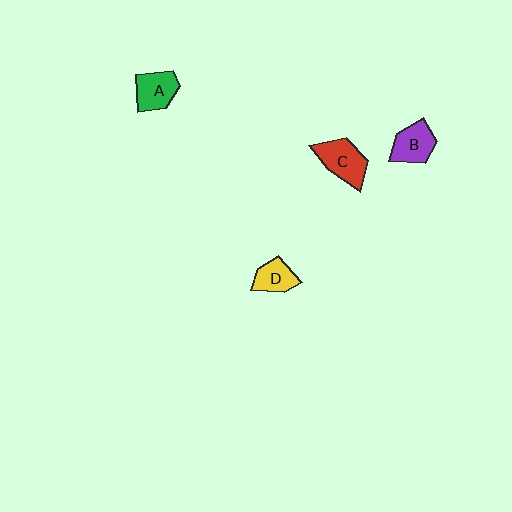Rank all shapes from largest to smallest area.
From largest to smallest: C (red), B (purple), A (green), D (yellow).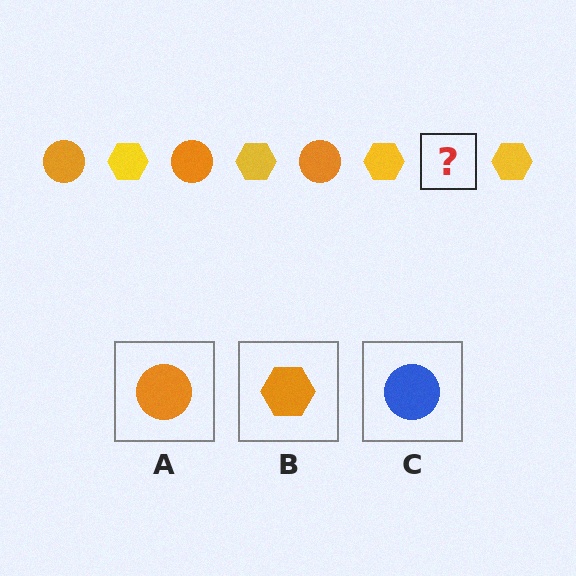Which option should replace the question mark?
Option A.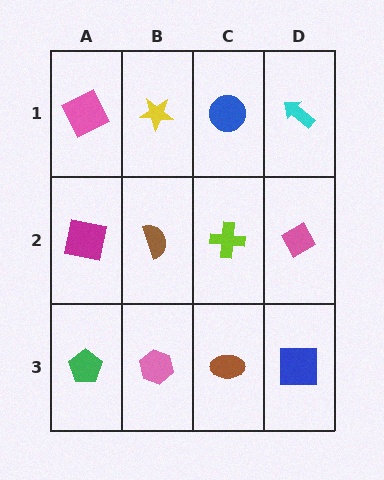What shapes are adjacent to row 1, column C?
A lime cross (row 2, column C), a yellow star (row 1, column B), a cyan arrow (row 1, column D).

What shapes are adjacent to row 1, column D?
A pink diamond (row 2, column D), a blue circle (row 1, column C).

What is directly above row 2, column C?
A blue circle.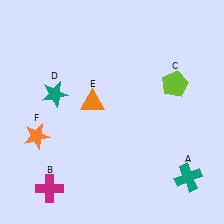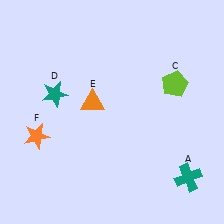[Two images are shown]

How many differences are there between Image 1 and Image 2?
There is 1 difference between the two images.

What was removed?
The magenta cross (B) was removed in Image 2.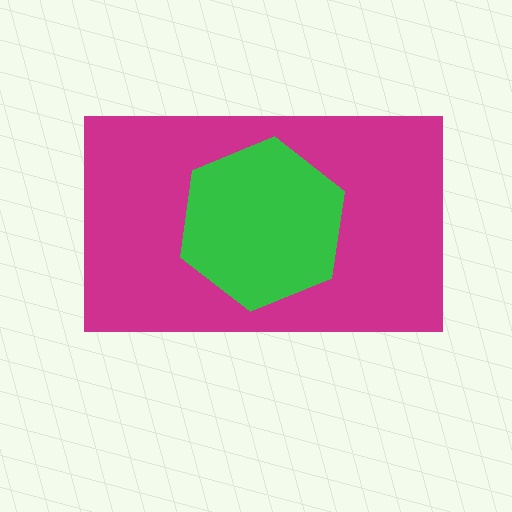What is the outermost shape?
The magenta rectangle.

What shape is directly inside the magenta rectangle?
The green hexagon.